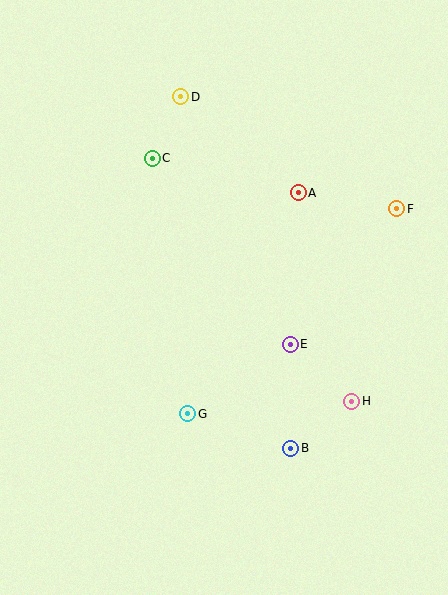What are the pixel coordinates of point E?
Point E is at (290, 344).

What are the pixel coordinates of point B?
Point B is at (291, 448).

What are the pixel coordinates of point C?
Point C is at (152, 158).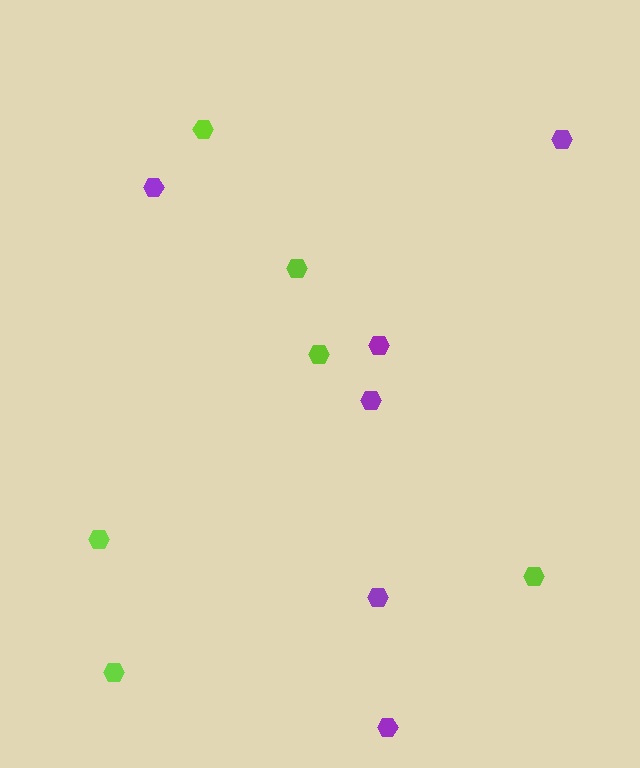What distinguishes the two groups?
There are 2 groups: one group of lime hexagons (6) and one group of purple hexagons (6).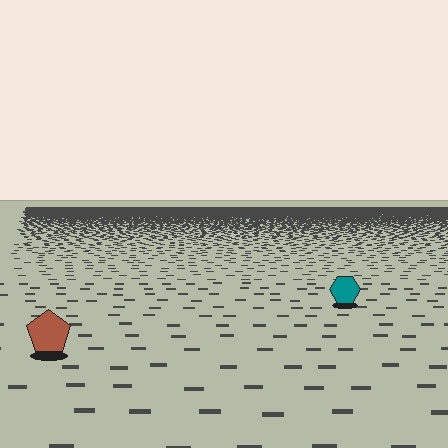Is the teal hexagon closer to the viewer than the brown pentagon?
No. The brown pentagon is closer — you can tell from the texture gradient: the ground texture is coarser near it.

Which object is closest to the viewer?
The brown pentagon is closest. The texture marks near it are larger and more spread out.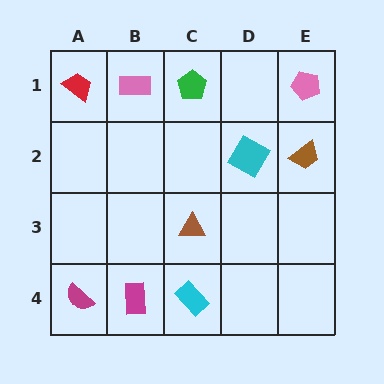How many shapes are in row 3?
1 shape.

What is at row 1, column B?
A pink rectangle.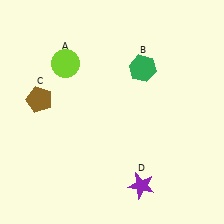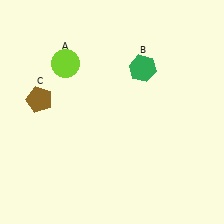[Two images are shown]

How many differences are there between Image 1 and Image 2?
There is 1 difference between the two images.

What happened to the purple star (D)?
The purple star (D) was removed in Image 2. It was in the bottom-right area of Image 1.